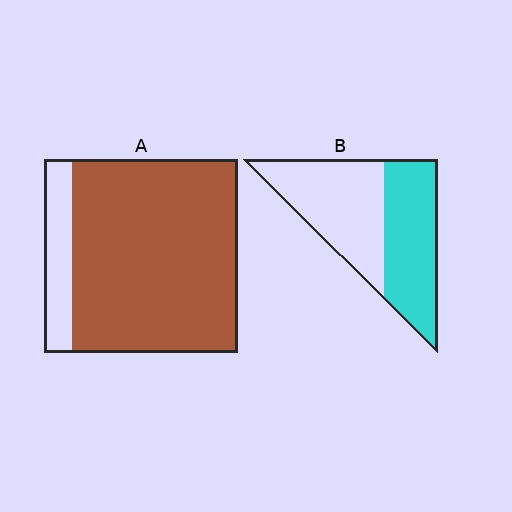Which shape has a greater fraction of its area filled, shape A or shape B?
Shape A.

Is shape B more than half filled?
Roughly half.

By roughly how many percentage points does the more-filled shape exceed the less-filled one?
By roughly 40 percentage points (A over B).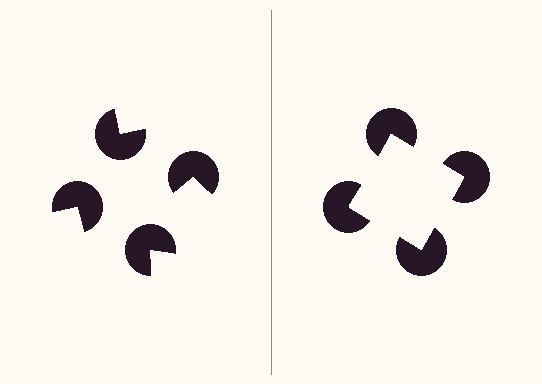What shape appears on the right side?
An illusory square.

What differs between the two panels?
The pac-man discs are positioned identically on both sides; only the wedge orientations differ. On the right they align to a square; on the left they are misaligned.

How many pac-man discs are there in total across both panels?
8 — 4 on each side.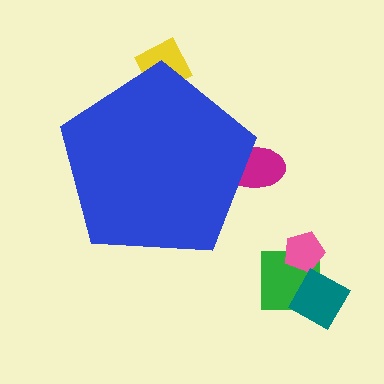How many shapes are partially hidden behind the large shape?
2 shapes are partially hidden.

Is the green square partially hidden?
No, the green square is fully visible.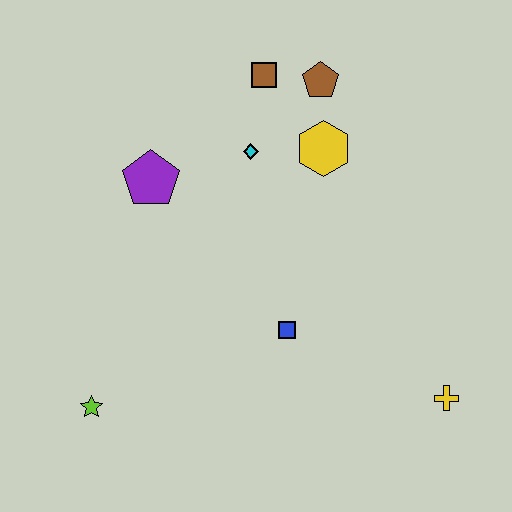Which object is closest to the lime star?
The blue square is closest to the lime star.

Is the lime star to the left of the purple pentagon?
Yes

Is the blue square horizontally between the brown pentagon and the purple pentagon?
Yes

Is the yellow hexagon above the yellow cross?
Yes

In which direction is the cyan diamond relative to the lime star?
The cyan diamond is above the lime star.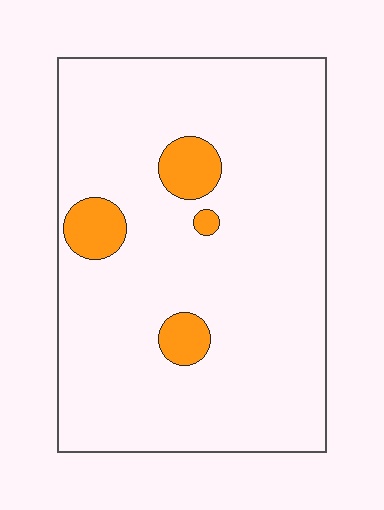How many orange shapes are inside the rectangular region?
4.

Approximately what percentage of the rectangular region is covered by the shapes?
Approximately 10%.